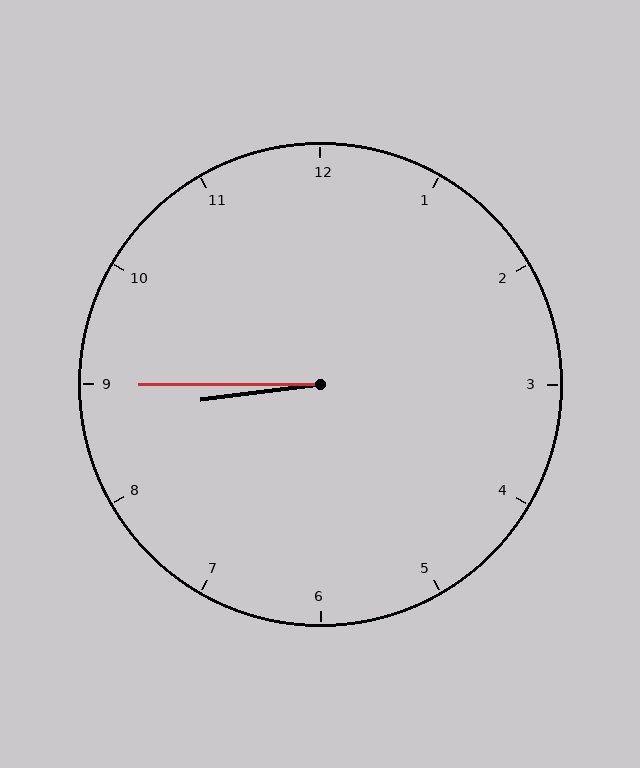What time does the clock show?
8:45.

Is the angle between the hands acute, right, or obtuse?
It is acute.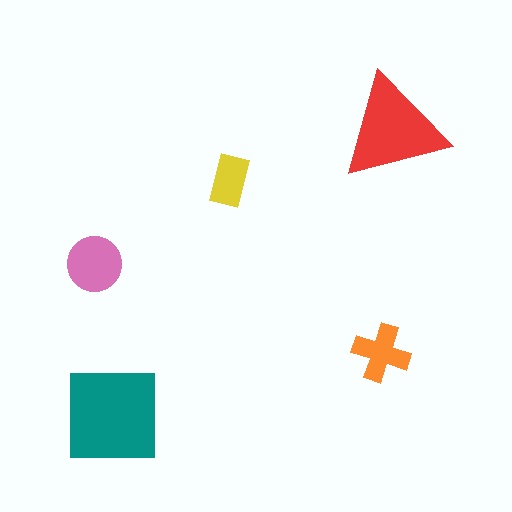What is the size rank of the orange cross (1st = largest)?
4th.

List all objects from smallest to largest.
The yellow rectangle, the orange cross, the pink circle, the red triangle, the teal square.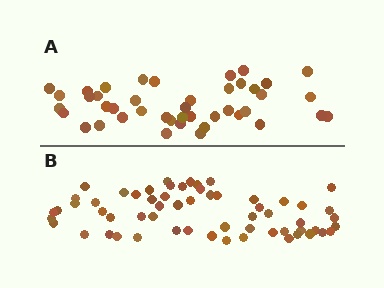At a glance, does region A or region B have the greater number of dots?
Region B (the bottom region) has more dots.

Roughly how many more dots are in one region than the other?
Region B has approximately 15 more dots than region A.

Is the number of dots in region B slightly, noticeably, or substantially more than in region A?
Region B has noticeably more, but not dramatically so. The ratio is roughly 1.4 to 1.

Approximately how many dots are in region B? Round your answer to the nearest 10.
About 60 dots.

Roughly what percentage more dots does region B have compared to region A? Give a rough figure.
About 40% more.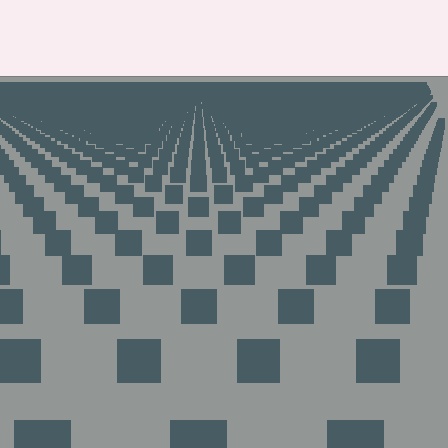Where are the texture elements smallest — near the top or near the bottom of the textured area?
Near the top.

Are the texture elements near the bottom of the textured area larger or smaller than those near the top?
Larger. Near the bottom, elements are closer to the viewer and appear at a bigger on-screen size.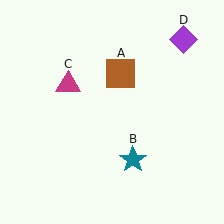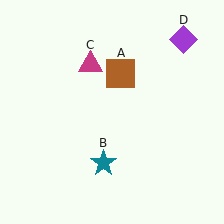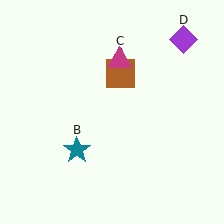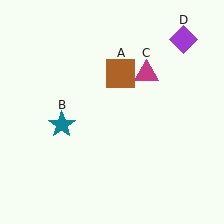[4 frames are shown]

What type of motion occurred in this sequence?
The teal star (object B), magenta triangle (object C) rotated clockwise around the center of the scene.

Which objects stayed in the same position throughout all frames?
Brown square (object A) and purple diamond (object D) remained stationary.